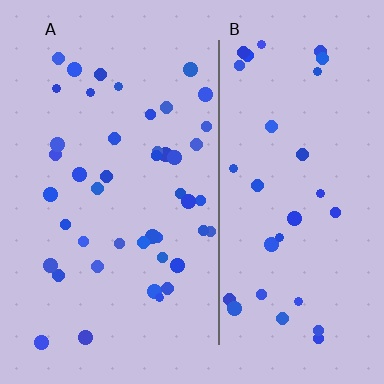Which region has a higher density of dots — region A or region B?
A (the left).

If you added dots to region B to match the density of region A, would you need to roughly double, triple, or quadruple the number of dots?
Approximately double.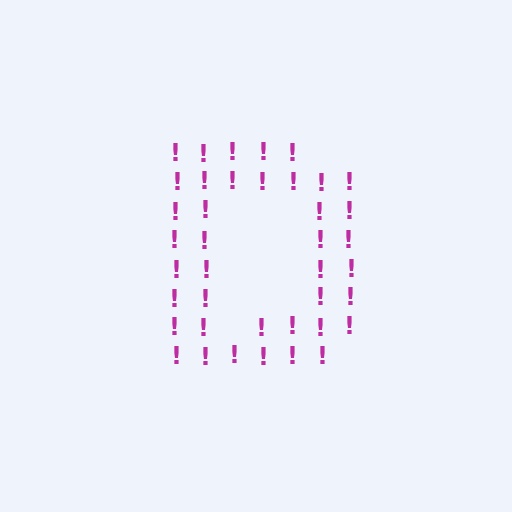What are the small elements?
The small elements are exclamation marks.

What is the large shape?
The large shape is the letter D.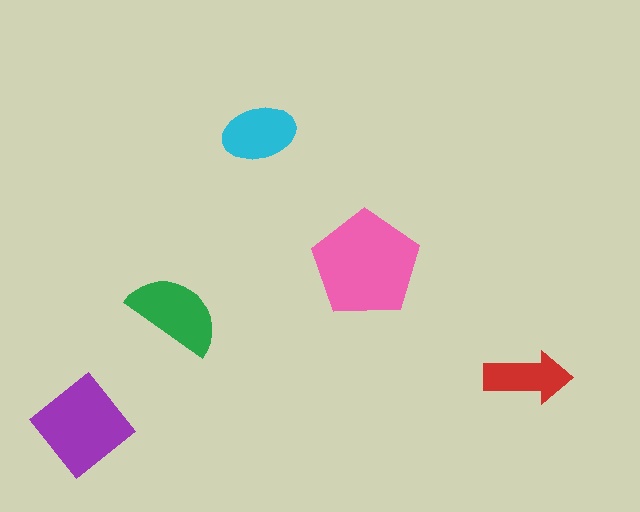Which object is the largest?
The pink pentagon.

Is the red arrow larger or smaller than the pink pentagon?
Smaller.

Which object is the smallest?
The red arrow.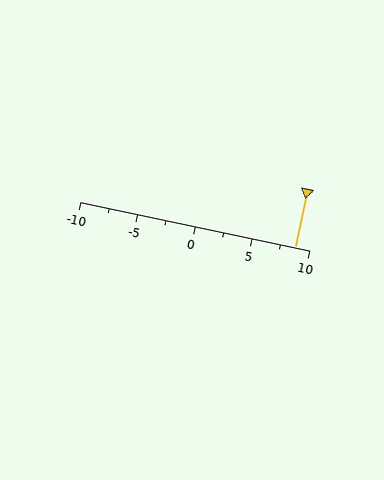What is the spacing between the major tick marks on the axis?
The major ticks are spaced 5 apart.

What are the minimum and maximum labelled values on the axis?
The axis runs from -10 to 10.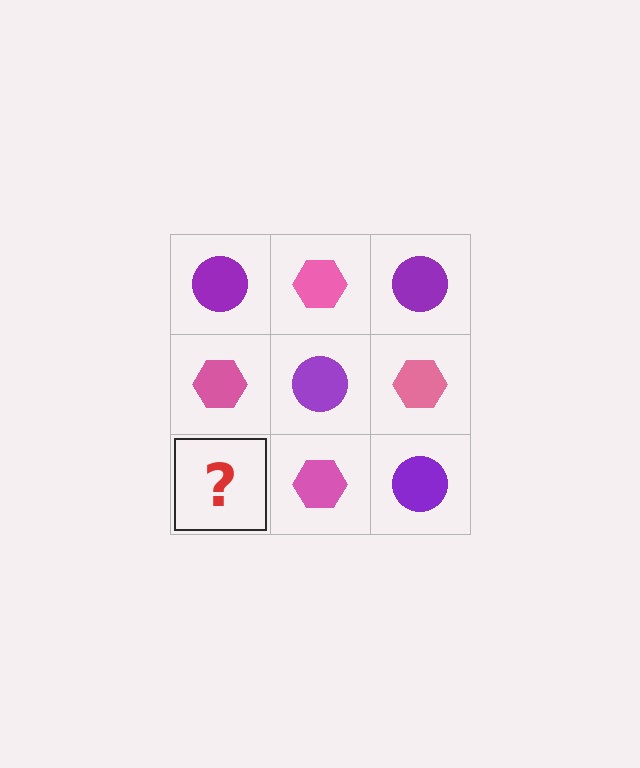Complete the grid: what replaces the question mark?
The question mark should be replaced with a purple circle.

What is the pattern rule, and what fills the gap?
The rule is that it alternates purple circle and pink hexagon in a checkerboard pattern. The gap should be filled with a purple circle.